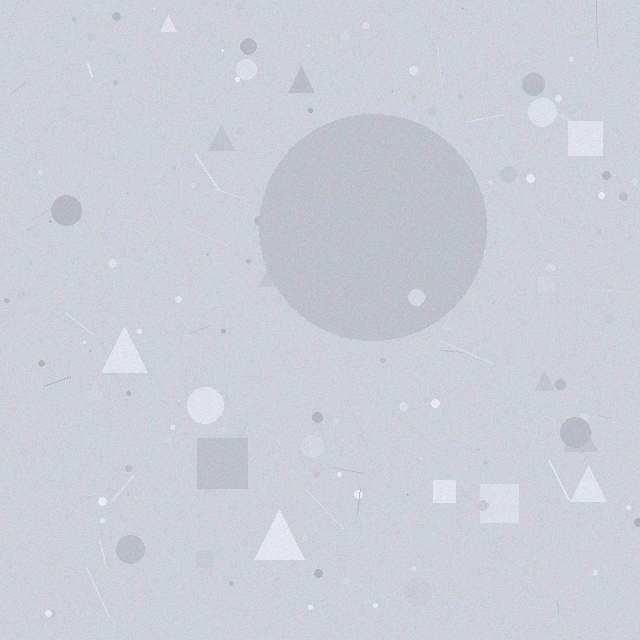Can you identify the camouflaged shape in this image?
The camouflaged shape is a circle.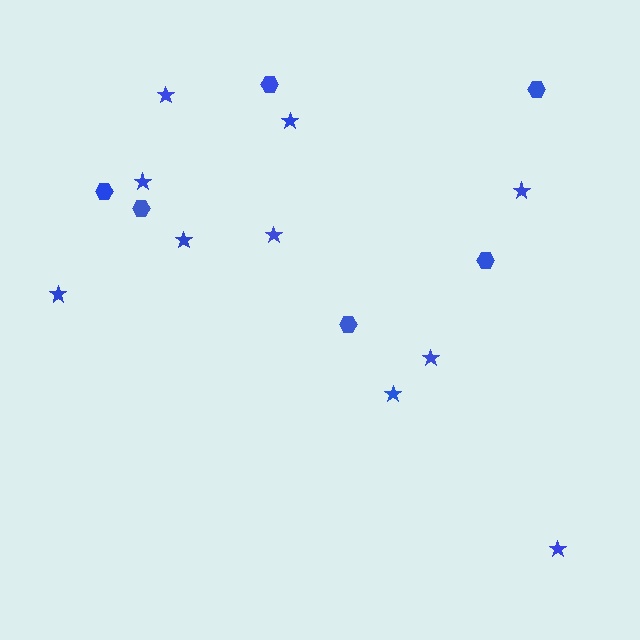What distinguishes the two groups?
There are 2 groups: one group of hexagons (6) and one group of stars (10).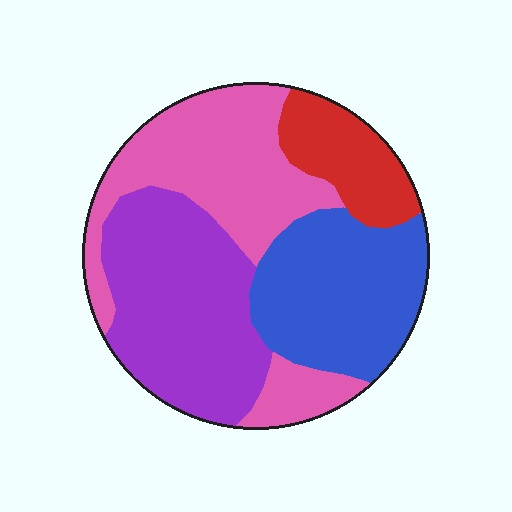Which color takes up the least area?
Red, at roughly 10%.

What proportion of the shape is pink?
Pink takes up about one third (1/3) of the shape.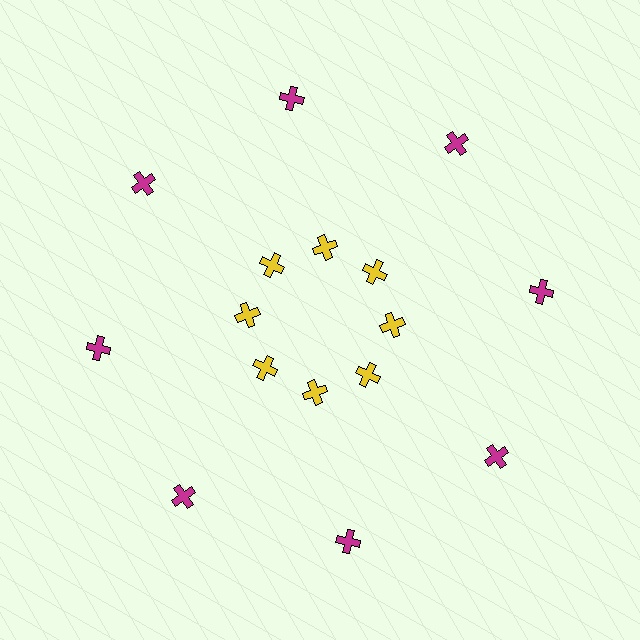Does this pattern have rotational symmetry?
Yes, this pattern has 8-fold rotational symmetry. It looks the same after rotating 45 degrees around the center.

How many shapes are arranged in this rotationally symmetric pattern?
There are 16 shapes, arranged in 8 groups of 2.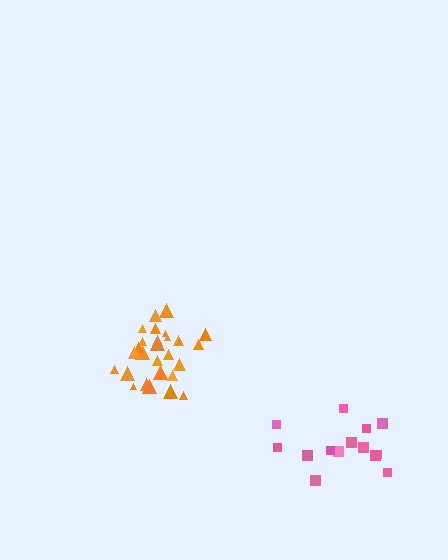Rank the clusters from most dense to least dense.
orange, pink.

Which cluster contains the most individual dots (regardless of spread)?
Orange (28).